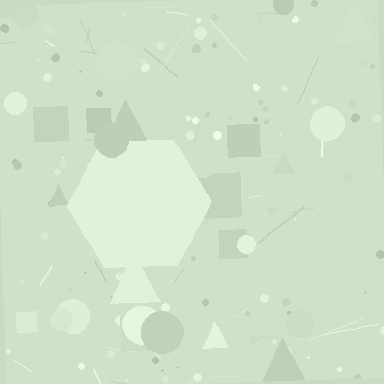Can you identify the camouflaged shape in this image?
The camouflaged shape is a hexagon.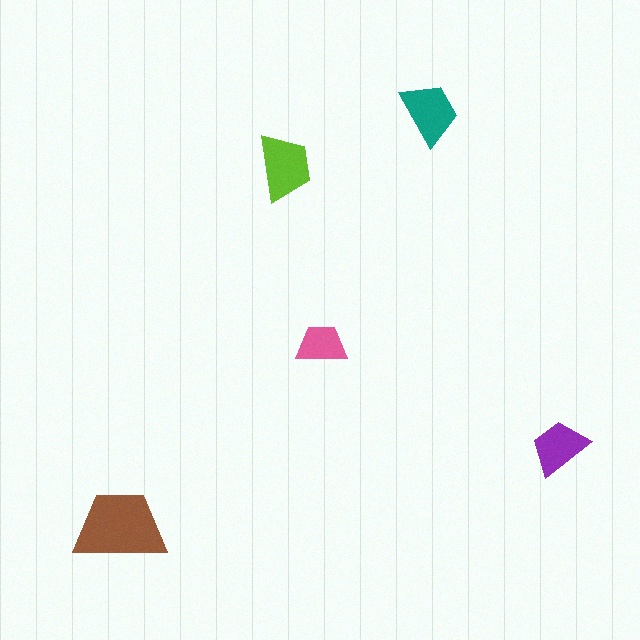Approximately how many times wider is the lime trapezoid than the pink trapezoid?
About 1.5 times wider.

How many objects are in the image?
There are 5 objects in the image.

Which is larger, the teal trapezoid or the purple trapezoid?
The teal one.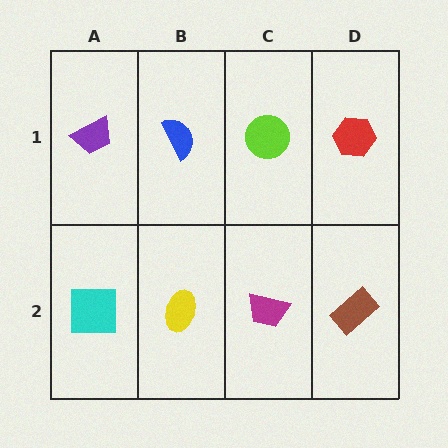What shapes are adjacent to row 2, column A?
A purple trapezoid (row 1, column A), a yellow ellipse (row 2, column B).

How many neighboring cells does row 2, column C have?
3.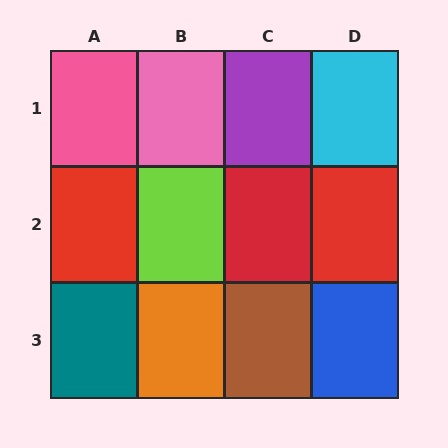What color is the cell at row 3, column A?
Teal.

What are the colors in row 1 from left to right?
Pink, pink, purple, cyan.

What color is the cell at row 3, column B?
Orange.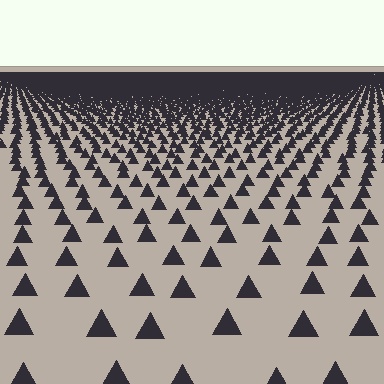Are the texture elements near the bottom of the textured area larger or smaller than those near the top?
Larger. Near the bottom, elements are closer to the viewer and appear at a bigger on-screen size.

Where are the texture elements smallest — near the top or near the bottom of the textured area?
Near the top.